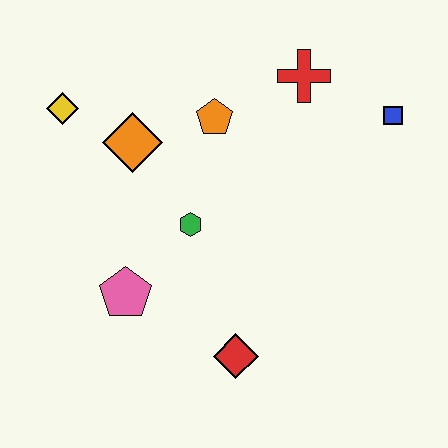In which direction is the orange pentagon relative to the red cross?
The orange pentagon is to the left of the red cross.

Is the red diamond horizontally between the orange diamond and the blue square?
Yes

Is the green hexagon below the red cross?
Yes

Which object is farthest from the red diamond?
The yellow diamond is farthest from the red diamond.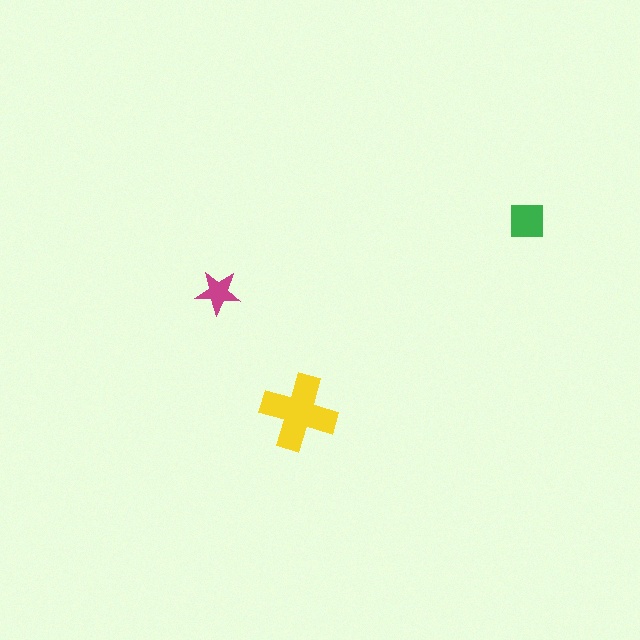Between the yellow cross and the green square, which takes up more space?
The yellow cross.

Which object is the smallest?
The magenta star.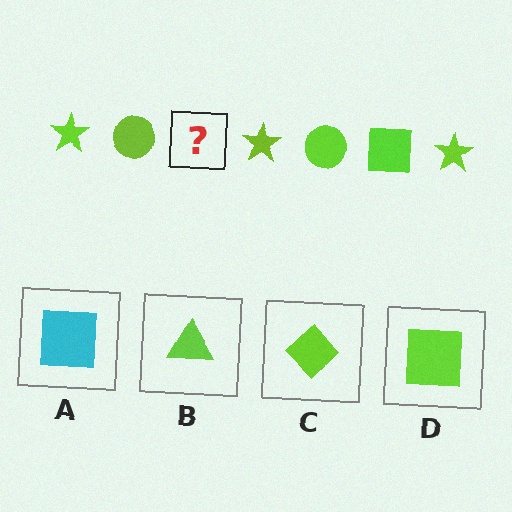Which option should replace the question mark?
Option D.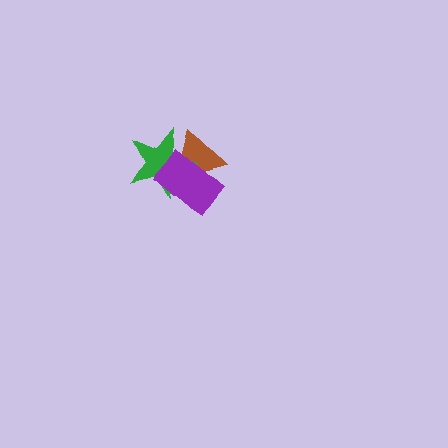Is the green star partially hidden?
Yes, it is partially covered by another shape.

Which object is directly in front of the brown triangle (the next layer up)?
The green star is directly in front of the brown triangle.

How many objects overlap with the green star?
2 objects overlap with the green star.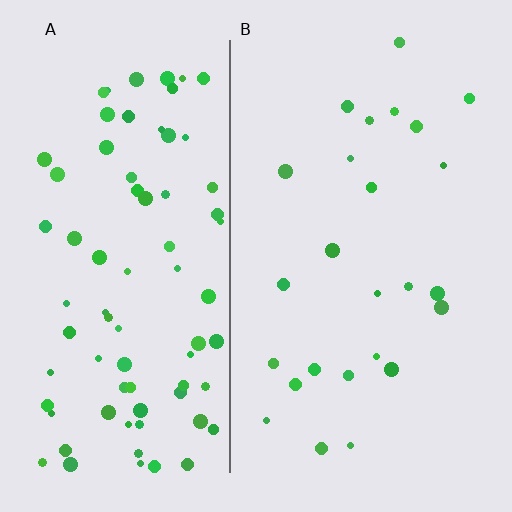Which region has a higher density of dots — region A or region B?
A (the left).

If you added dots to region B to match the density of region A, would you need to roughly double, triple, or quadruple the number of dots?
Approximately triple.